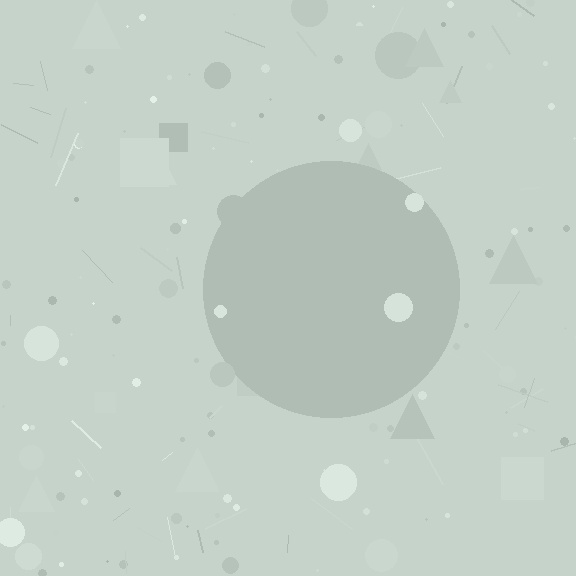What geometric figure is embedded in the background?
A circle is embedded in the background.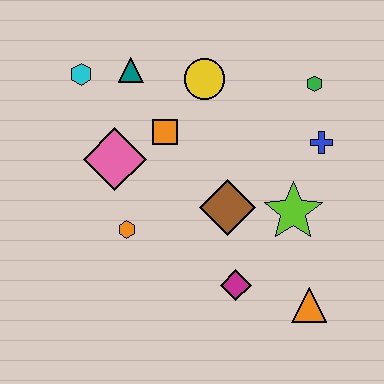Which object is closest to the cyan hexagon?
The teal triangle is closest to the cyan hexagon.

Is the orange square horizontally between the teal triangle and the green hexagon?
Yes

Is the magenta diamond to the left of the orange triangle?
Yes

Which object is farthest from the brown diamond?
The cyan hexagon is farthest from the brown diamond.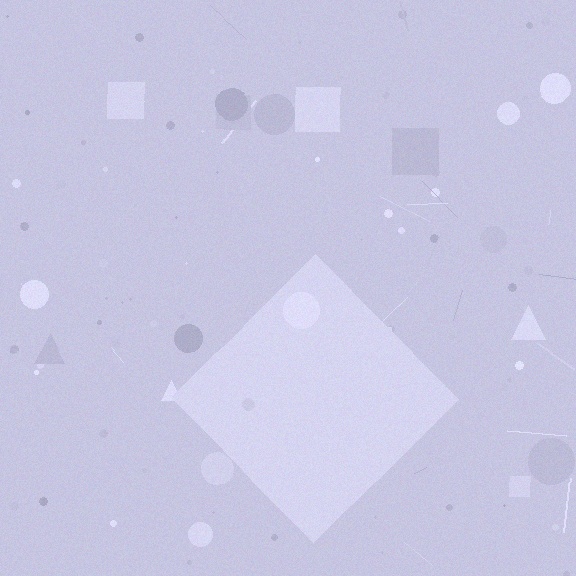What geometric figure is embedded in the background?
A diamond is embedded in the background.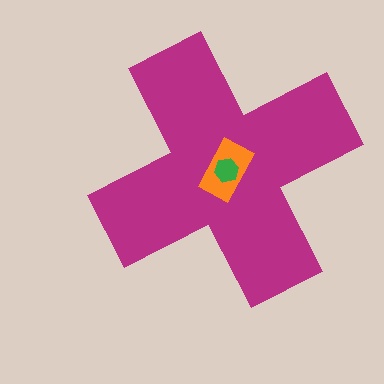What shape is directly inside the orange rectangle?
The green hexagon.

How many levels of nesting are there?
3.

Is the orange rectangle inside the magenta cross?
Yes.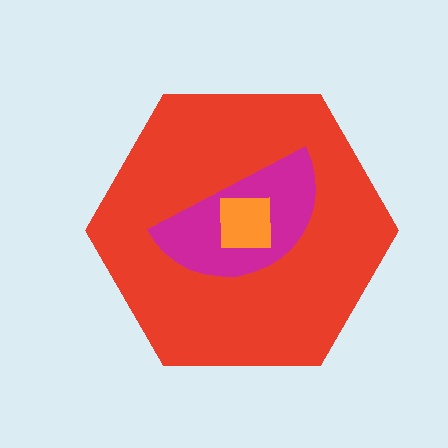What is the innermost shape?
The orange square.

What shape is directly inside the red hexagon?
The magenta semicircle.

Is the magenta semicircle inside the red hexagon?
Yes.